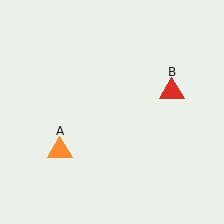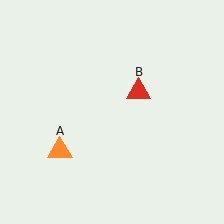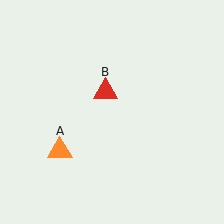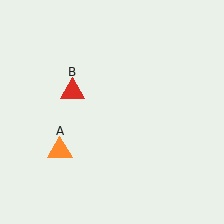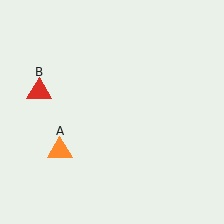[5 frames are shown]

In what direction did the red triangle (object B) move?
The red triangle (object B) moved left.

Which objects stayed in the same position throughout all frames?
Orange triangle (object A) remained stationary.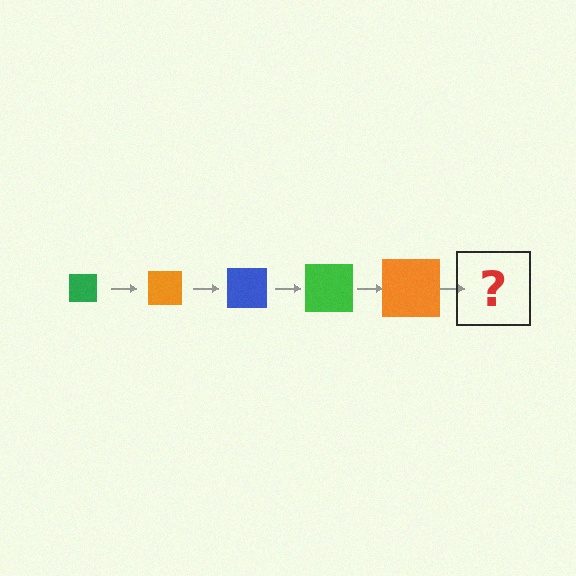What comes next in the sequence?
The next element should be a blue square, larger than the previous one.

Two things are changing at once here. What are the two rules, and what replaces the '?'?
The two rules are that the square grows larger each step and the color cycles through green, orange, and blue. The '?' should be a blue square, larger than the previous one.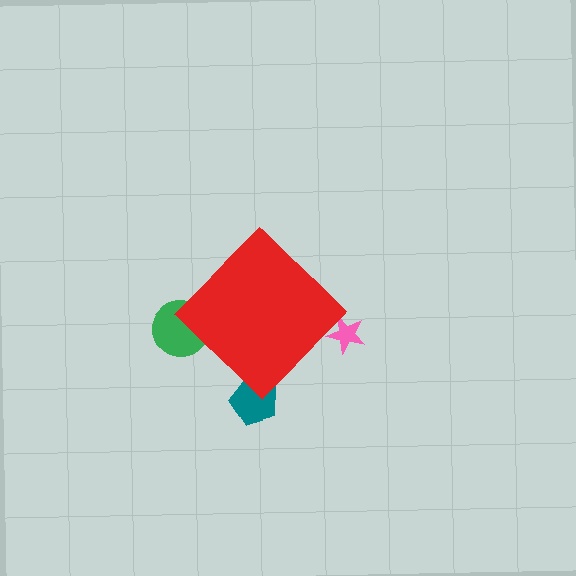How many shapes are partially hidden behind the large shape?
3 shapes are partially hidden.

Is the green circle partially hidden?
Yes, the green circle is partially hidden behind the red diamond.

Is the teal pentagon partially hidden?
Yes, the teal pentagon is partially hidden behind the red diamond.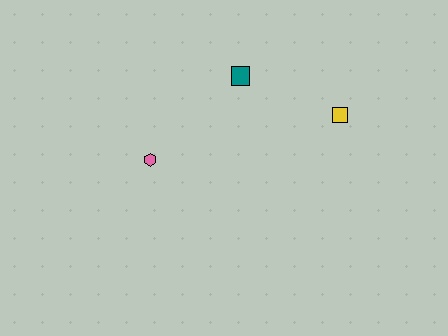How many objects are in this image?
There are 3 objects.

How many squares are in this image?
There are 2 squares.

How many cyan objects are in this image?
There are no cyan objects.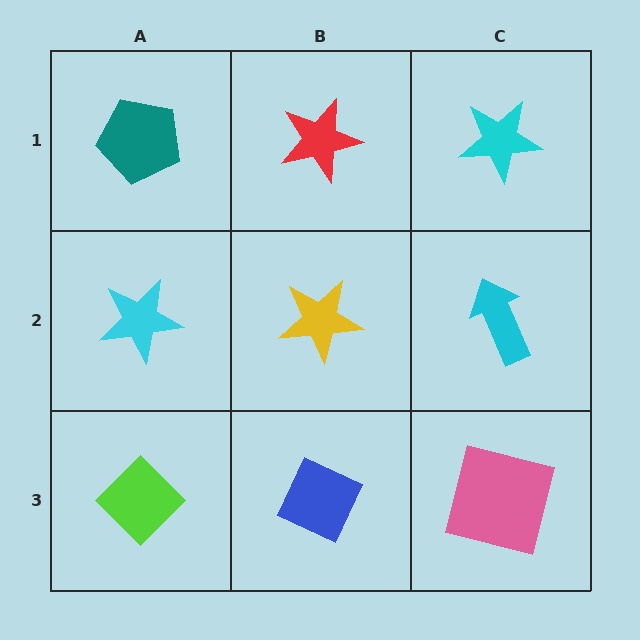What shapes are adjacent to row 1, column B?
A yellow star (row 2, column B), a teal pentagon (row 1, column A), a cyan star (row 1, column C).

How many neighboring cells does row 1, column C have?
2.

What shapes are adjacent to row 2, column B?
A red star (row 1, column B), a blue diamond (row 3, column B), a cyan star (row 2, column A), a cyan arrow (row 2, column C).